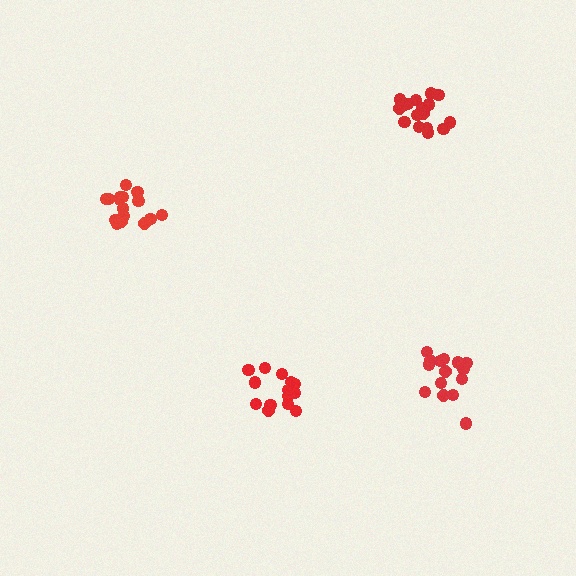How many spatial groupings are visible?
There are 4 spatial groupings.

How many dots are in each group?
Group 1: 17 dots, Group 2: 15 dots, Group 3: 14 dots, Group 4: 17 dots (63 total).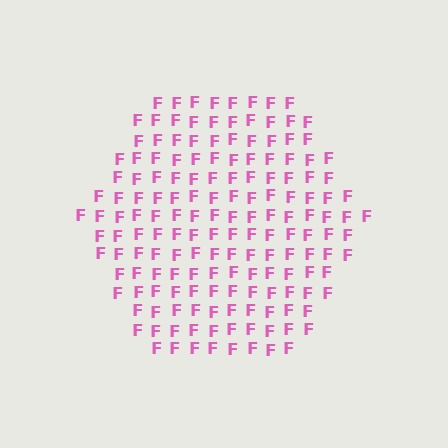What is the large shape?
The large shape is a hexagon.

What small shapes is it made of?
It is made of small letter F's.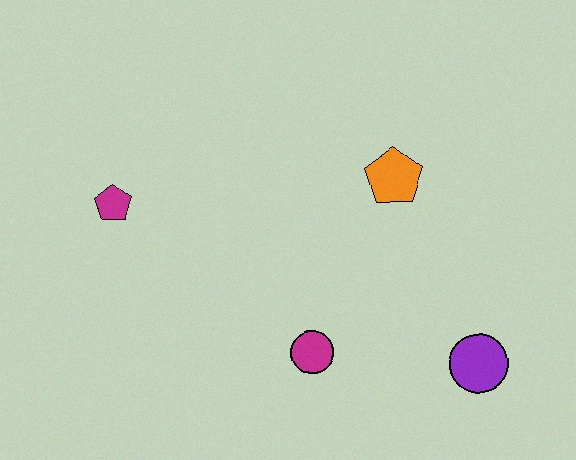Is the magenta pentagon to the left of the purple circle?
Yes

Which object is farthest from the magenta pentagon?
The purple circle is farthest from the magenta pentagon.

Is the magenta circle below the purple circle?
No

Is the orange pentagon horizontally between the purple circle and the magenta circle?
Yes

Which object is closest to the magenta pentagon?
The magenta circle is closest to the magenta pentagon.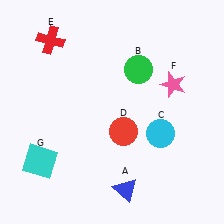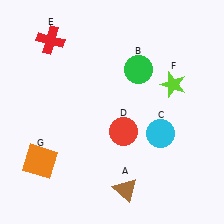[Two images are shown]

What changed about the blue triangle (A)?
In Image 1, A is blue. In Image 2, it changed to brown.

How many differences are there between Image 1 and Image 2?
There are 3 differences between the two images.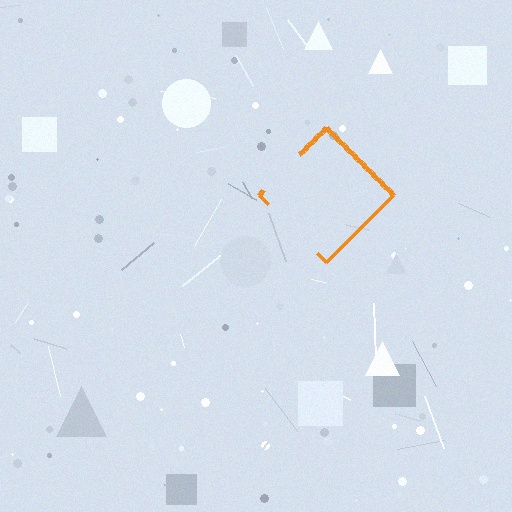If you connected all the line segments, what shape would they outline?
They would outline a diamond.